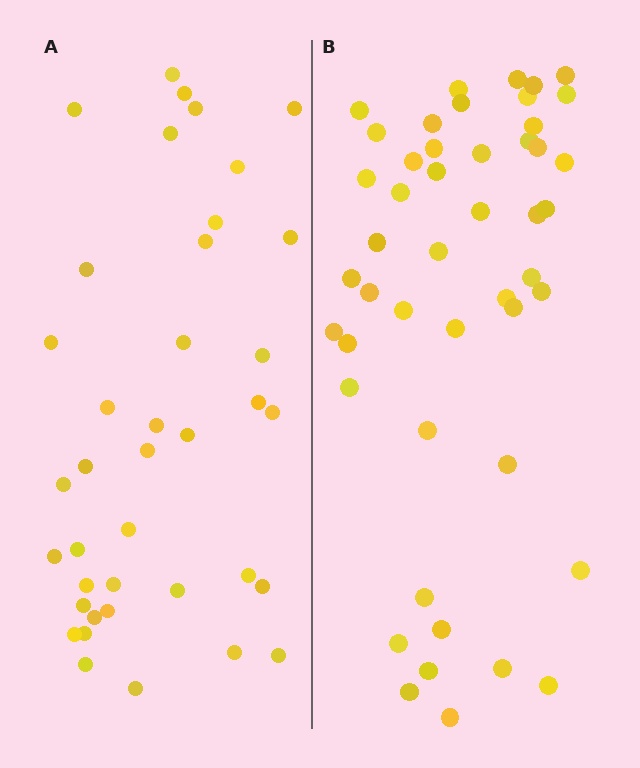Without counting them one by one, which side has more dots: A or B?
Region B (the right region) has more dots.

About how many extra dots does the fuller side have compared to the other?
Region B has roughly 8 or so more dots than region A.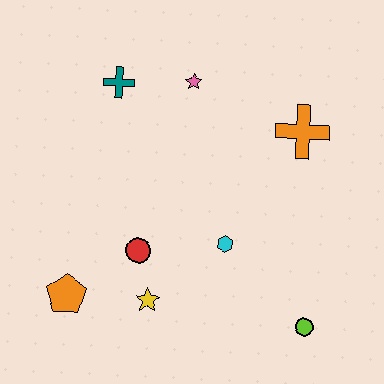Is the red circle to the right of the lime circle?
No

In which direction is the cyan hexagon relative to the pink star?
The cyan hexagon is below the pink star.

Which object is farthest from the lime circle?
The teal cross is farthest from the lime circle.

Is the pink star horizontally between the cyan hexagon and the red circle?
Yes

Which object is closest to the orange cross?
The pink star is closest to the orange cross.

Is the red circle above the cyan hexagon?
No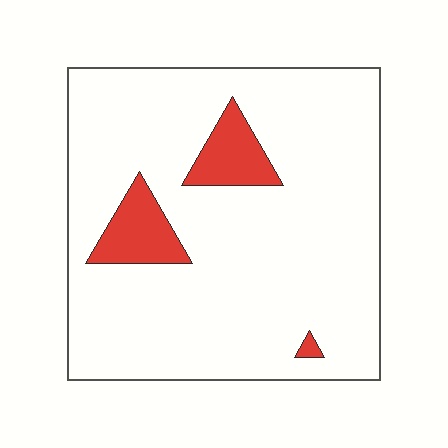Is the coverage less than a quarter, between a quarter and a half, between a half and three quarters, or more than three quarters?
Less than a quarter.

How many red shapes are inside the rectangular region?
3.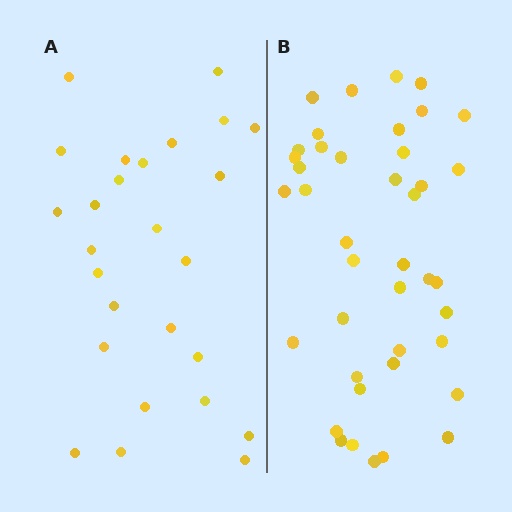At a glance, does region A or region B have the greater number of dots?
Region B (the right region) has more dots.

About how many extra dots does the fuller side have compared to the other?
Region B has approximately 15 more dots than region A.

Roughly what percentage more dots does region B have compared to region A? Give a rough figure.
About 60% more.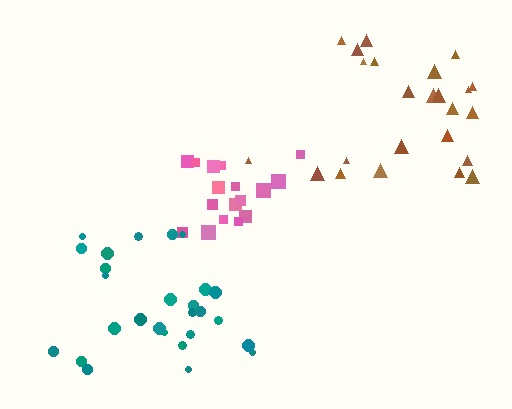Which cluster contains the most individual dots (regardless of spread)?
Teal (28).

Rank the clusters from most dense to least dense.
pink, teal, brown.